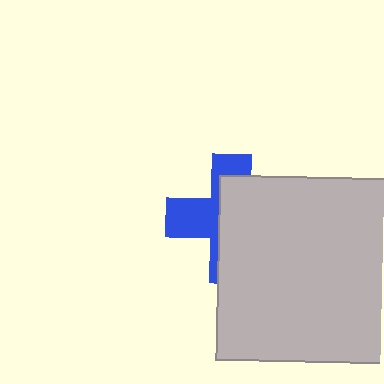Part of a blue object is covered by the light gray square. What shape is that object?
It is a cross.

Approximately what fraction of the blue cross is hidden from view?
Roughly 60% of the blue cross is hidden behind the light gray square.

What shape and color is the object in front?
The object in front is a light gray square.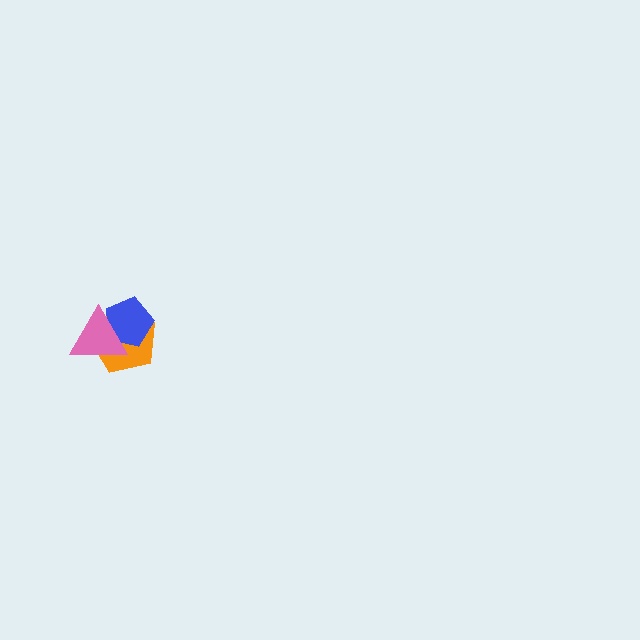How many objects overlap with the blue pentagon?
2 objects overlap with the blue pentagon.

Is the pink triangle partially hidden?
No, no other shape covers it.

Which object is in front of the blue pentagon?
The pink triangle is in front of the blue pentagon.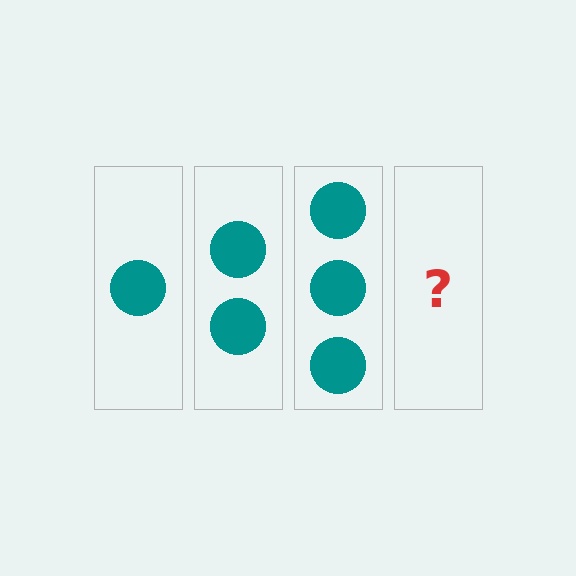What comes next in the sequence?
The next element should be 4 circles.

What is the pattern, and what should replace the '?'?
The pattern is that each step adds one more circle. The '?' should be 4 circles.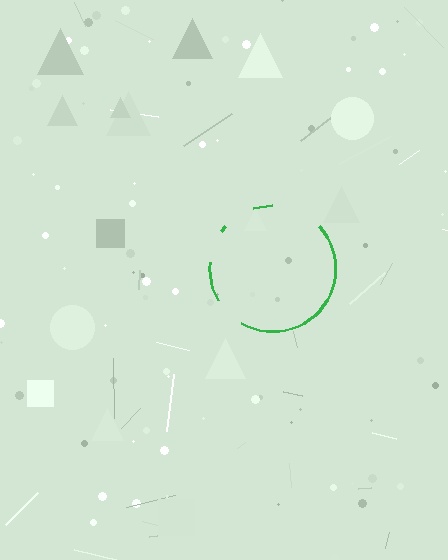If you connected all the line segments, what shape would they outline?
They would outline a circle.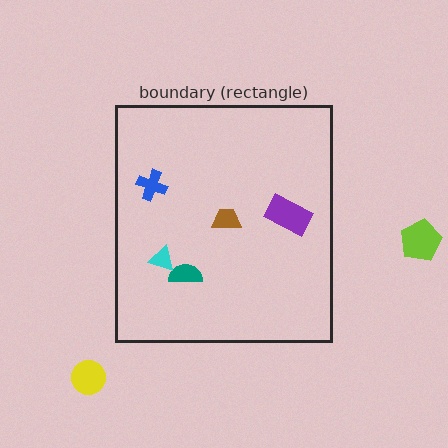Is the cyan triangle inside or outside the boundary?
Inside.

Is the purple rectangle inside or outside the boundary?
Inside.